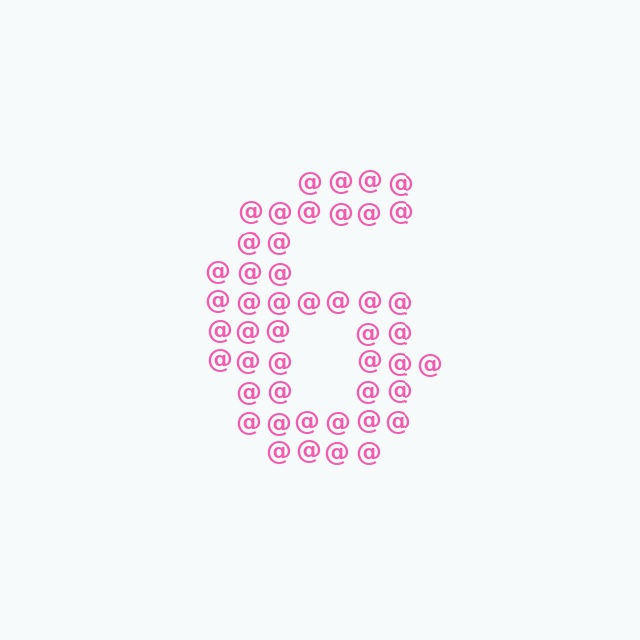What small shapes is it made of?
It is made of small at signs.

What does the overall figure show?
The overall figure shows the digit 6.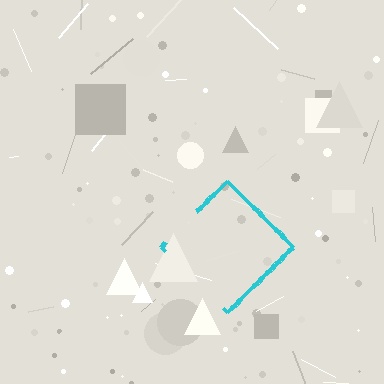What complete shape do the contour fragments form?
The contour fragments form a diamond.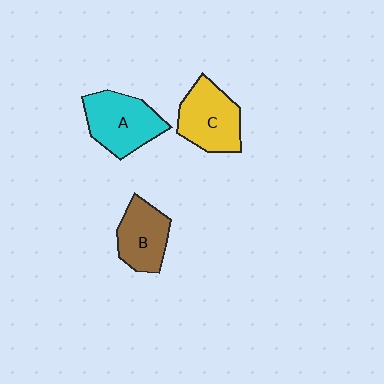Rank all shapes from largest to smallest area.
From largest to smallest: A (cyan), C (yellow), B (brown).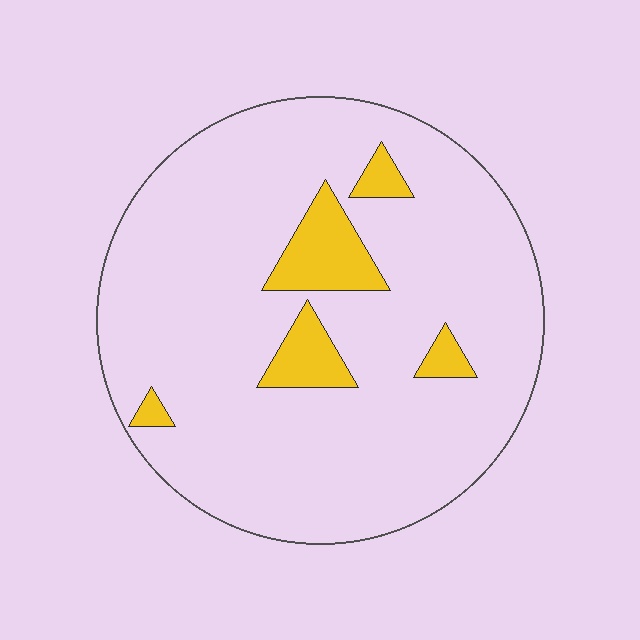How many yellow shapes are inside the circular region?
5.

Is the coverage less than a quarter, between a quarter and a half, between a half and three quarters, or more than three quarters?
Less than a quarter.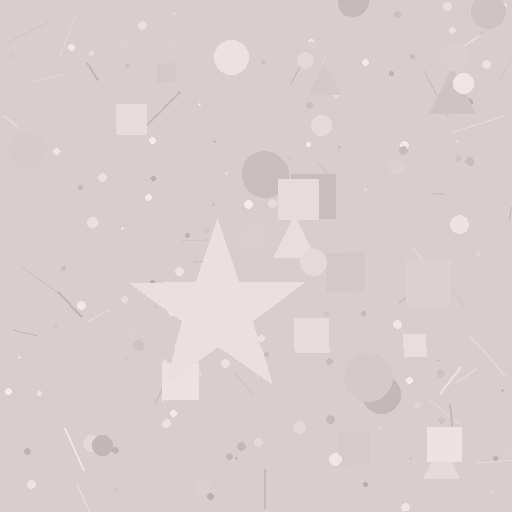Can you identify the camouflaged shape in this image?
The camouflaged shape is a star.